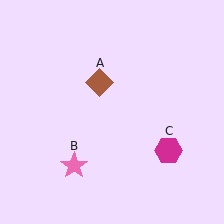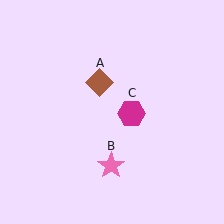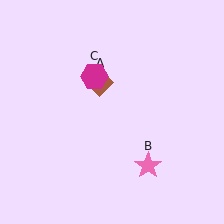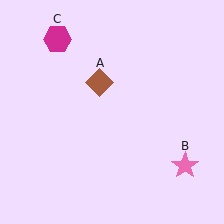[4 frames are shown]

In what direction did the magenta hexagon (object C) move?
The magenta hexagon (object C) moved up and to the left.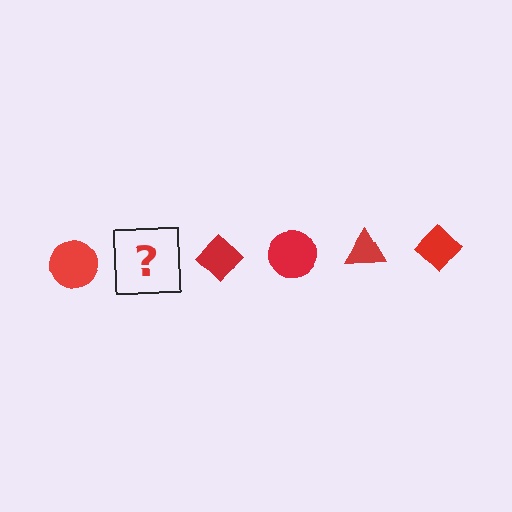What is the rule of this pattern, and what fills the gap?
The rule is that the pattern cycles through circle, triangle, diamond shapes in red. The gap should be filled with a red triangle.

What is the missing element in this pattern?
The missing element is a red triangle.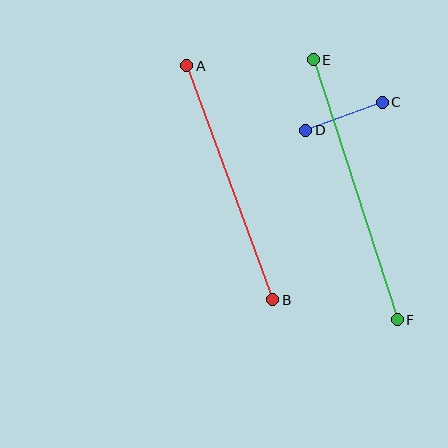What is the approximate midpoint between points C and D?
The midpoint is at approximately (344, 116) pixels.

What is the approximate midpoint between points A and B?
The midpoint is at approximately (230, 183) pixels.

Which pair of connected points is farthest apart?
Points E and F are farthest apart.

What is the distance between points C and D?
The distance is approximately 82 pixels.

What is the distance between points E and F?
The distance is approximately 273 pixels.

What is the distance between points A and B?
The distance is approximately 249 pixels.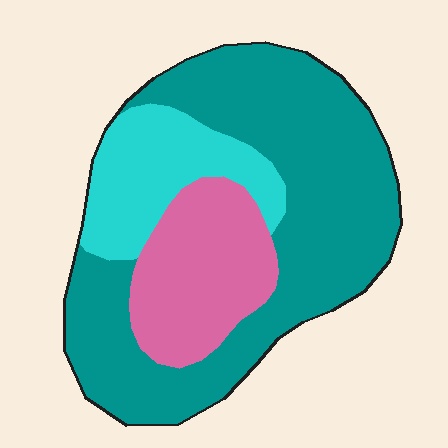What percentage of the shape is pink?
Pink takes up less than a quarter of the shape.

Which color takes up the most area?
Teal, at roughly 60%.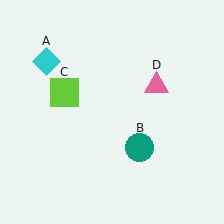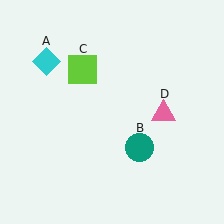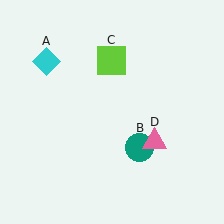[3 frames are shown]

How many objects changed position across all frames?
2 objects changed position: lime square (object C), pink triangle (object D).